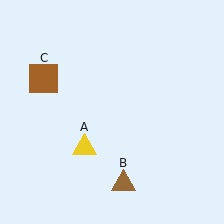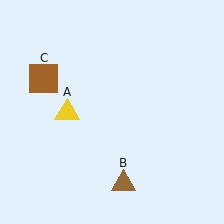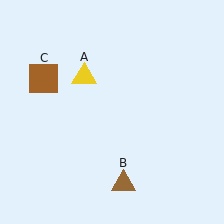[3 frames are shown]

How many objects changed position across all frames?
1 object changed position: yellow triangle (object A).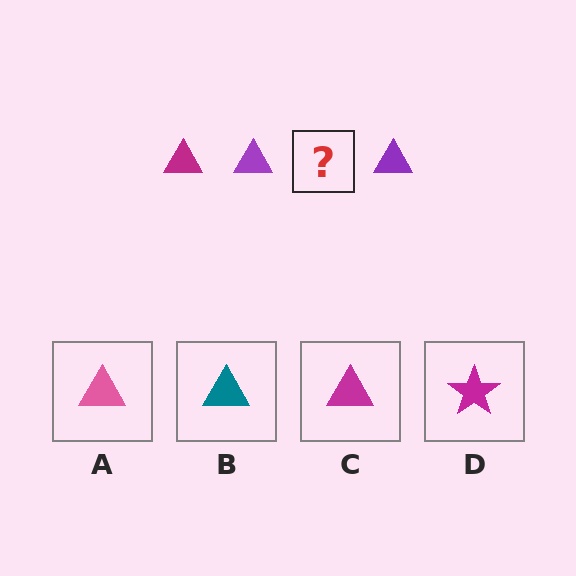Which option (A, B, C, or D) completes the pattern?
C.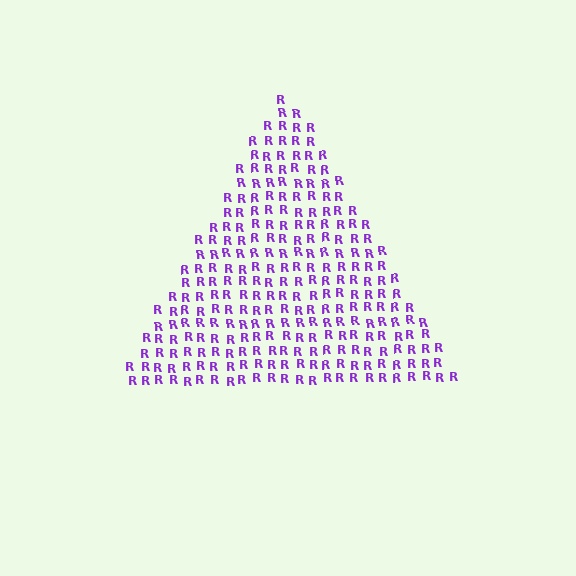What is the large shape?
The large shape is a triangle.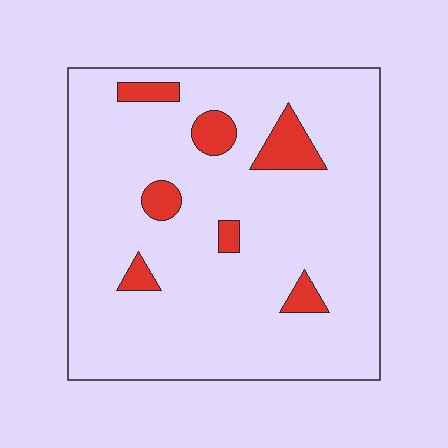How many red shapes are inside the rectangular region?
7.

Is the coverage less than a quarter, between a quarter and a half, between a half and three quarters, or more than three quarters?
Less than a quarter.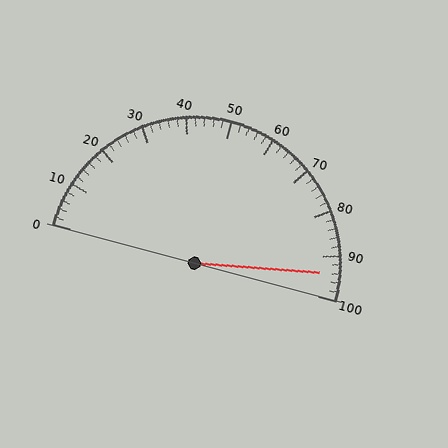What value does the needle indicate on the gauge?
The needle indicates approximately 94.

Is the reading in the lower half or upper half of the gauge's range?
The reading is in the upper half of the range (0 to 100).